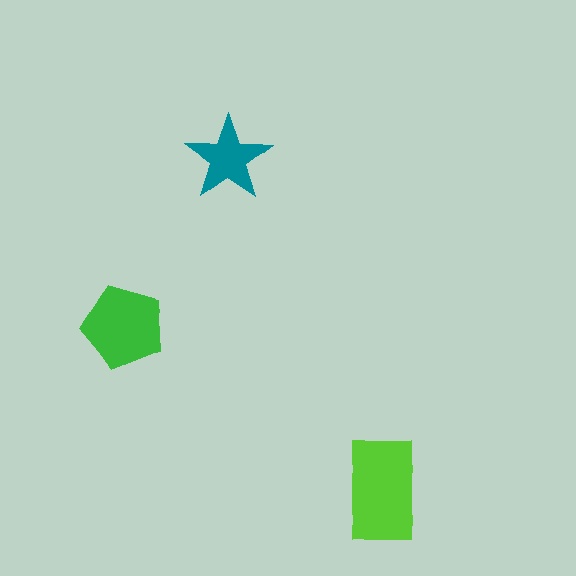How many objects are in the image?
There are 3 objects in the image.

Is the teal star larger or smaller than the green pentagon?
Smaller.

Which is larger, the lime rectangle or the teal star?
The lime rectangle.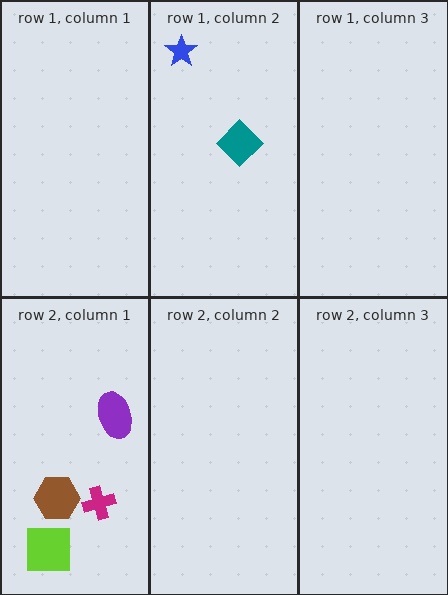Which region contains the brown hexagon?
The row 2, column 1 region.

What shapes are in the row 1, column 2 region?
The teal diamond, the blue star.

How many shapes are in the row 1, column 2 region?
2.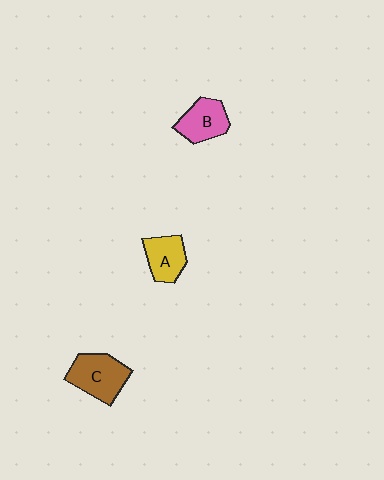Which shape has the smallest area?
Shape A (yellow).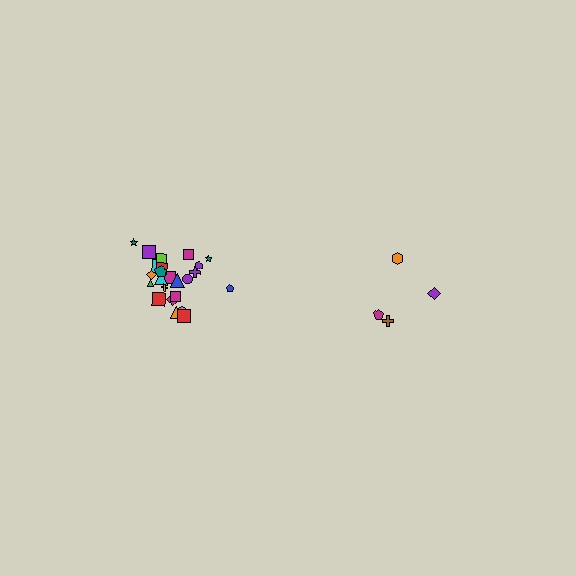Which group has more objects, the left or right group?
The left group.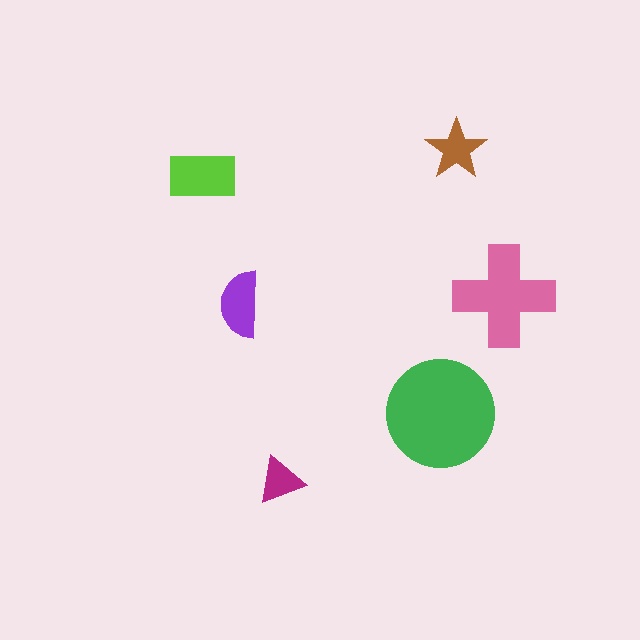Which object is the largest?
The green circle.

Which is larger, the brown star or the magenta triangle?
The brown star.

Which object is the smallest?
The magenta triangle.